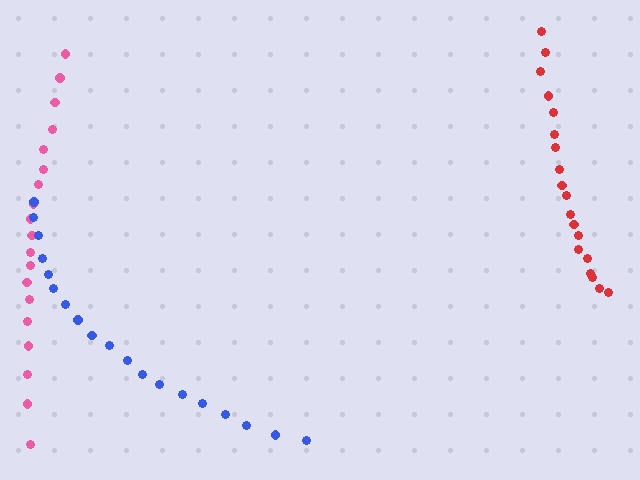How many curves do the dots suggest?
There are 3 distinct paths.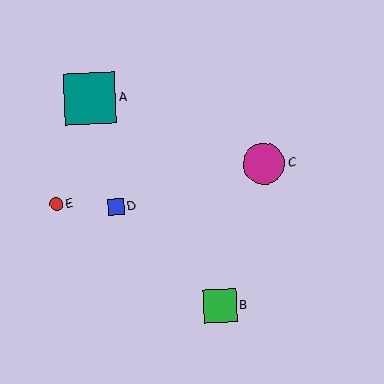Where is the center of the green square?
The center of the green square is at (220, 306).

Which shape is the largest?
The teal square (labeled A) is the largest.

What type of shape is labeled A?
Shape A is a teal square.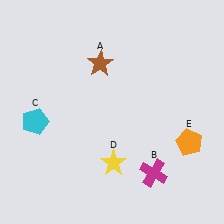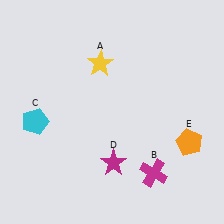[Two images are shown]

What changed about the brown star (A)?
In Image 1, A is brown. In Image 2, it changed to yellow.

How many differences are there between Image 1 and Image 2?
There are 2 differences between the two images.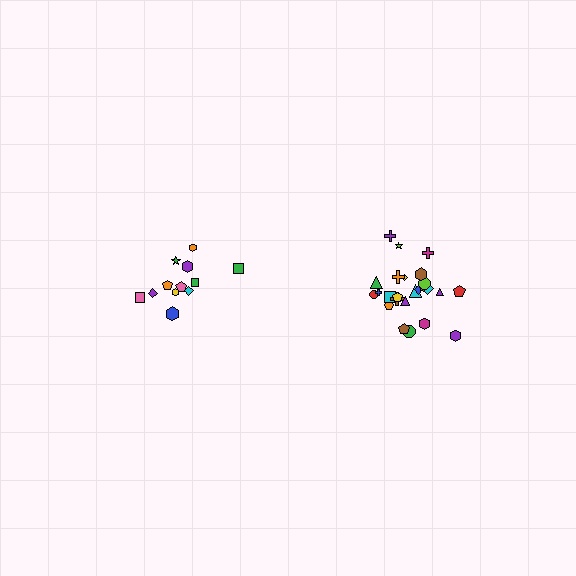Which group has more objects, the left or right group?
The right group.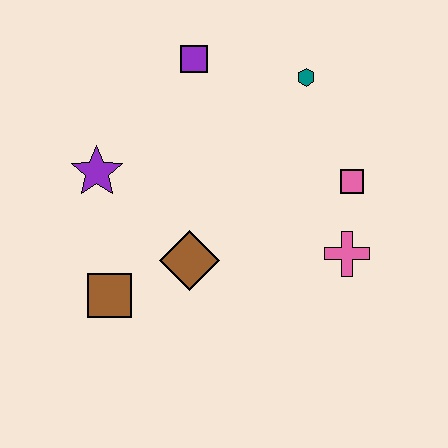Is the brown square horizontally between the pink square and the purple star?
Yes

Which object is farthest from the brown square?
The teal hexagon is farthest from the brown square.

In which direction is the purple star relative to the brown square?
The purple star is above the brown square.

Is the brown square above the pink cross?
No